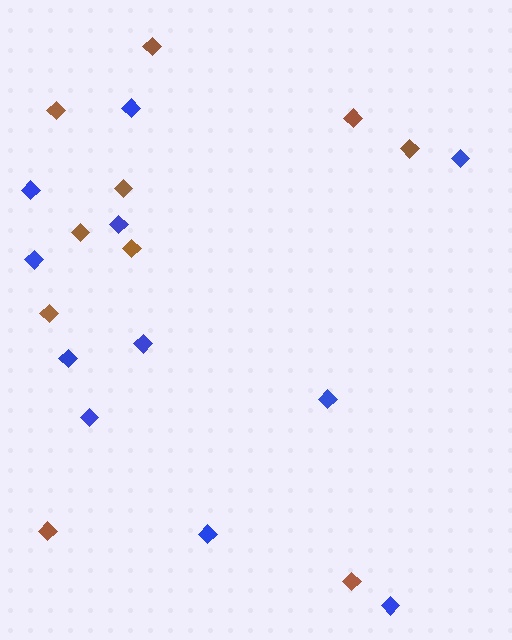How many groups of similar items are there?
There are 2 groups: one group of brown diamonds (10) and one group of blue diamonds (11).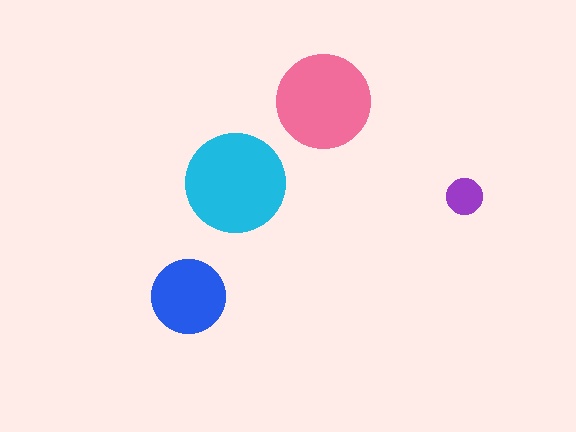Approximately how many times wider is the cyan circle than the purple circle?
About 3 times wider.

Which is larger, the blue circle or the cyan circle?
The cyan one.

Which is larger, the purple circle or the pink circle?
The pink one.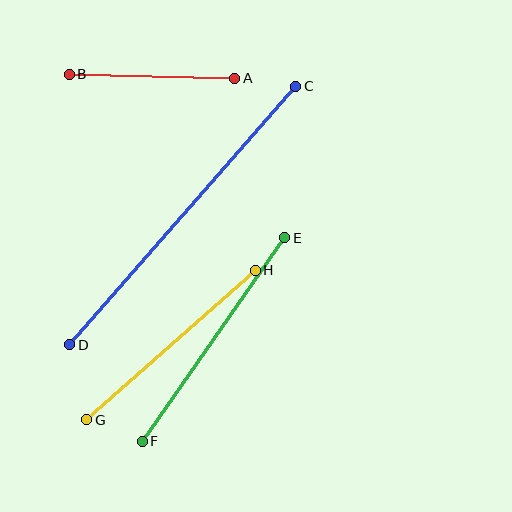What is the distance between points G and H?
The distance is approximately 225 pixels.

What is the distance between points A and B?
The distance is approximately 166 pixels.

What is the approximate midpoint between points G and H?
The midpoint is at approximately (171, 345) pixels.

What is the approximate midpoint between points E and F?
The midpoint is at approximately (214, 339) pixels.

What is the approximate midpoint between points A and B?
The midpoint is at approximately (152, 76) pixels.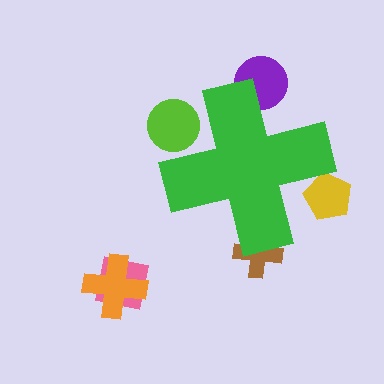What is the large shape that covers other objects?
A green cross.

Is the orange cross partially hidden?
No, the orange cross is fully visible.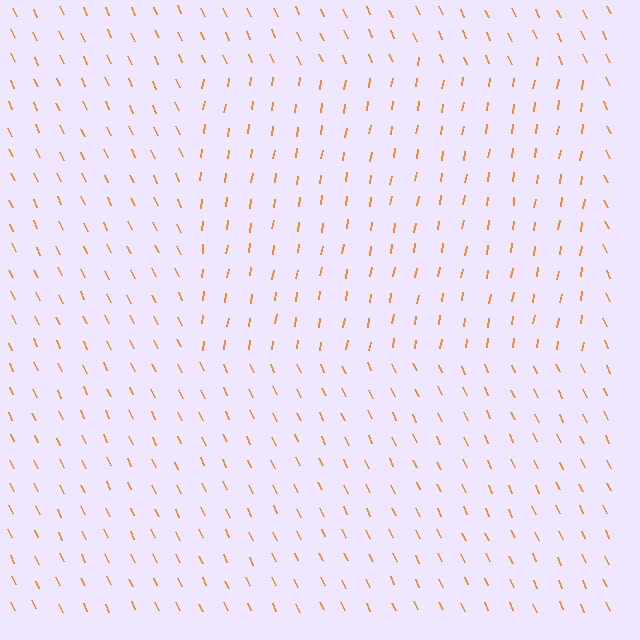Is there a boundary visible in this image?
Yes, there is a texture boundary formed by a change in line orientation.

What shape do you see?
I see a rectangle.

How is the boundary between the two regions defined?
The boundary is defined purely by a change in line orientation (approximately 34 degrees difference). All lines are the same color and thickness.